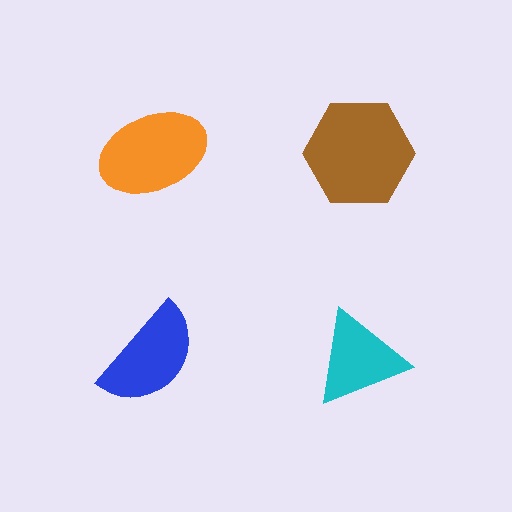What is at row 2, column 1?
A blue semicircle.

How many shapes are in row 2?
2 shapes.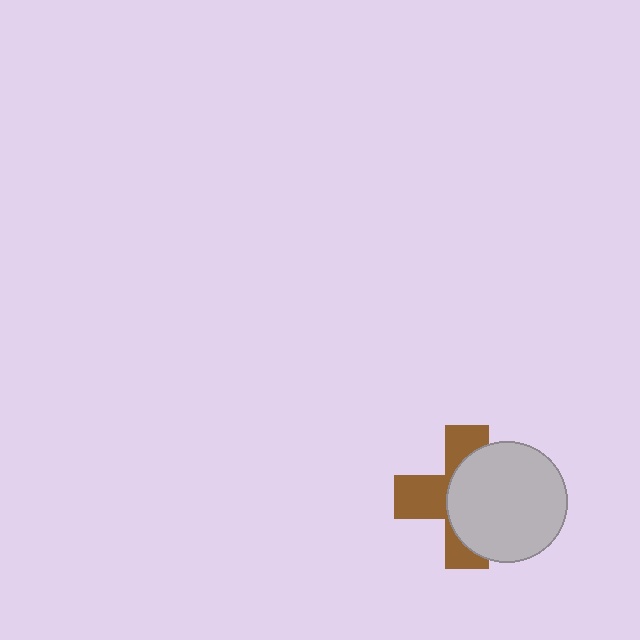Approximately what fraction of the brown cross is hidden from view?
Roughly 55% of the brown cross is hidden behind the light gray circle.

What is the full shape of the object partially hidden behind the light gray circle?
The partially hidden object is a brown cross.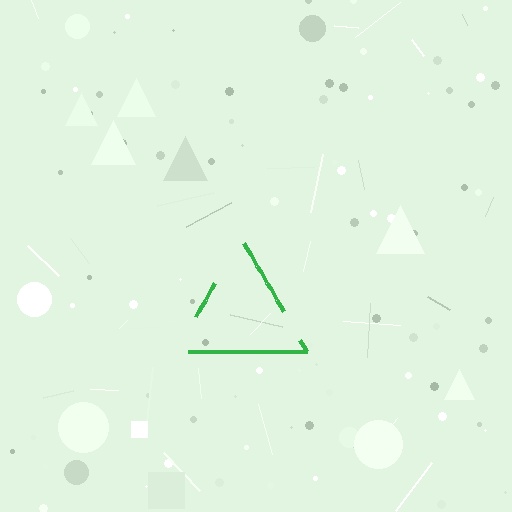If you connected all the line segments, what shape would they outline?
They would outline a triangle.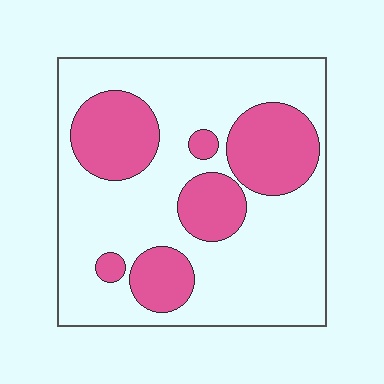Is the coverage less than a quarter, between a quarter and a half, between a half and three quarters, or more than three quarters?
Between a quarter and a half.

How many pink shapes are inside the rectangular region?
6.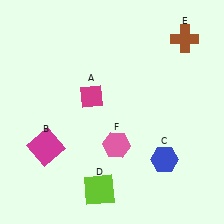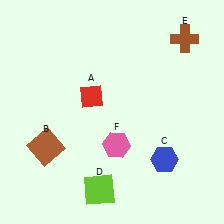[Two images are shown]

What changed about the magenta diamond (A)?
In Image 1, A is magenta. In Image 2, it changed to red.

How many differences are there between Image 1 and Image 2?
There are 2 differences between the two images.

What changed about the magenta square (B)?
In Image 1, B is magenta. In Image 2, it changed to brown.